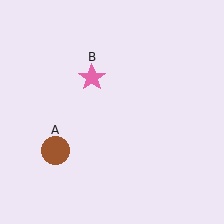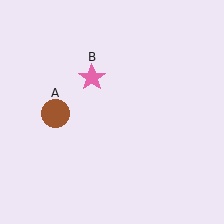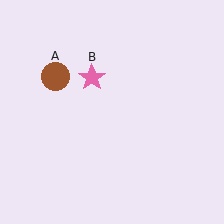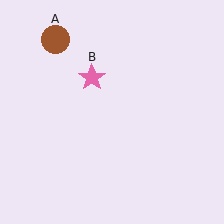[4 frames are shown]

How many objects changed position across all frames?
1 object changed position: brown circle (object A).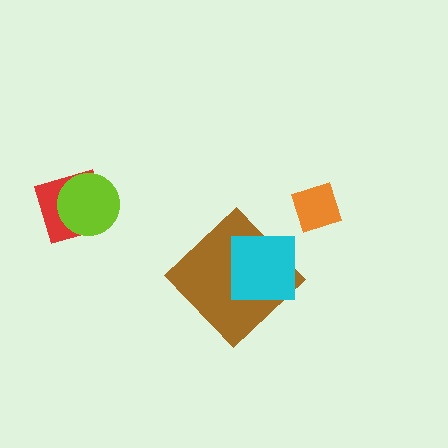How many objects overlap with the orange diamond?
0 objects overlap with the orange diamond.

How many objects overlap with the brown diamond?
1 object overlaps with the brown diamond.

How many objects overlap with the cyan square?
1 object overlaps with the cyan square.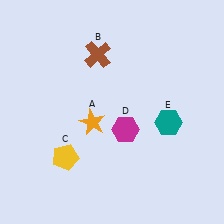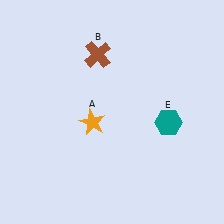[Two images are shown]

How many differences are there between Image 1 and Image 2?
There are 2 differences between the two images.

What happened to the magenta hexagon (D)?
The magenta hexagon (D) was removed in Image 2. It was in the bottom-right area of Image 1.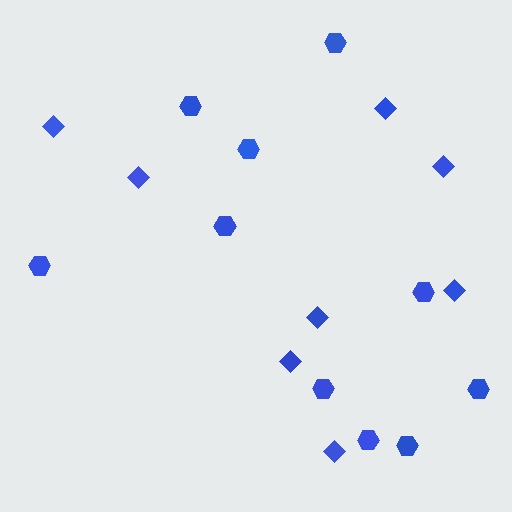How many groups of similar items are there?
There are 2 groups: one group of hexagons (10) and one group of diamonds (8).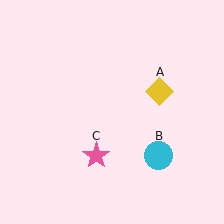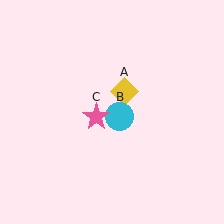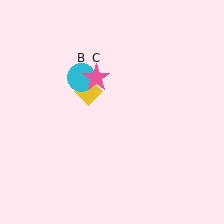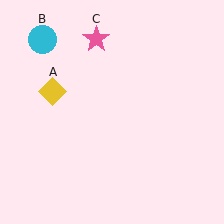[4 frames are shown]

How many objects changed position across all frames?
3 objects changed position: yellow diamond (object A), cyan circle (object B), pink star (object C).